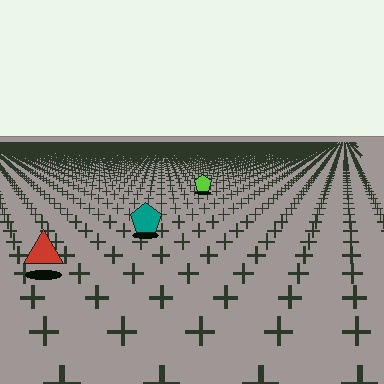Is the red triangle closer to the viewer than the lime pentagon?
Yes. The red triangle is closer — you can tell from the texture gradient: the ground texture is coarser near it.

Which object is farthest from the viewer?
The lime pentagon is farthest from the viewer. It appears smaller and the ground texture around it is denser.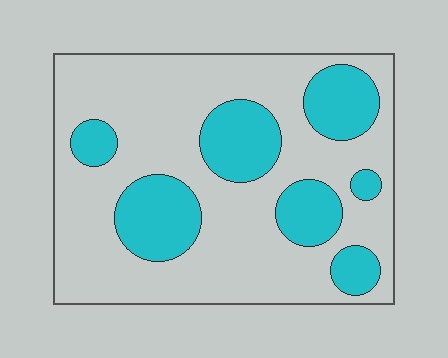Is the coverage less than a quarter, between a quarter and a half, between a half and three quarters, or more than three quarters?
Between a quarter and a half.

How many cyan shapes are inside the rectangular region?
7.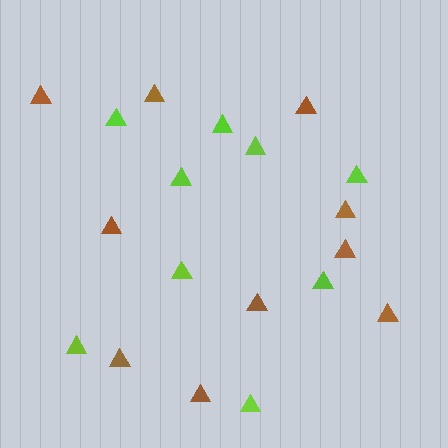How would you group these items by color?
There are 2 groups: one group of lime triangles (9) and one group of brown triangles (10).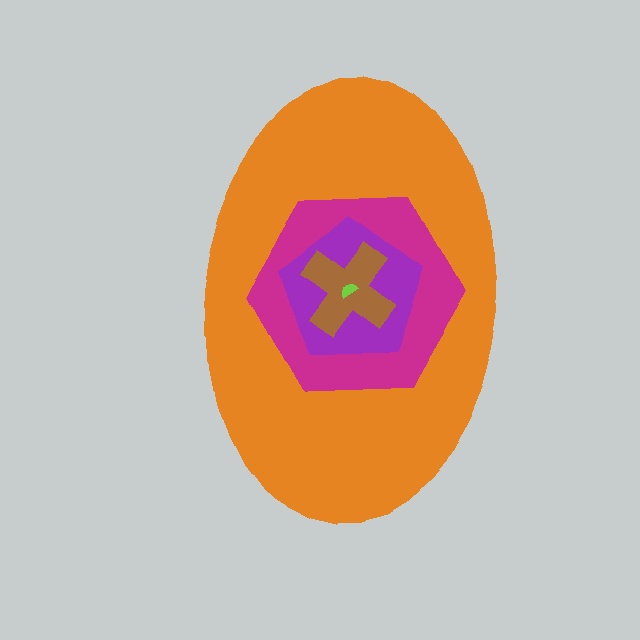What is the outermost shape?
The orange ellipse.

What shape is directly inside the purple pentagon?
The brown cross.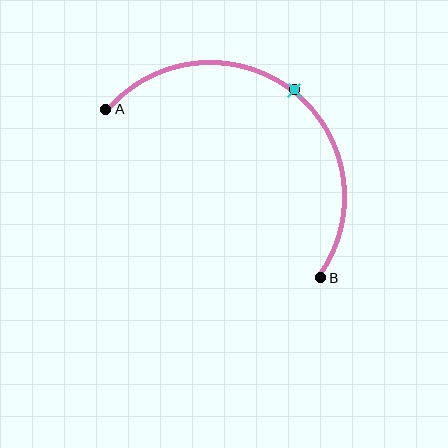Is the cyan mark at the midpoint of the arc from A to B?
Yes. The cyan mark lies on the arc at equal arc-length from both A and B — it is the arc midpoint.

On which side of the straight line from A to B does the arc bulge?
The arc bulges above and to the right of the straight line connecting A and B.